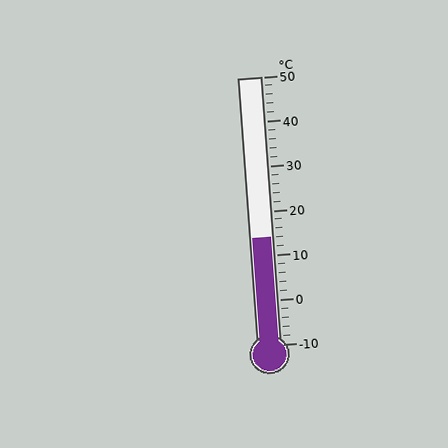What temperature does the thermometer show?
The thermometer shows approximately 14°C.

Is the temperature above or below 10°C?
The temperature is above 10°C.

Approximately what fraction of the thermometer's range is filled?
The thermometer is filled to approximately 40% of its range.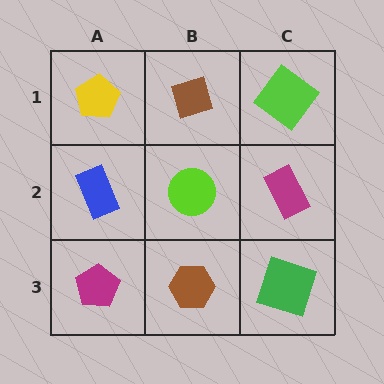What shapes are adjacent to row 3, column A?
A blue rectangle (row 2, column A), a brown hexagon (row 3, column B).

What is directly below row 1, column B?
A lime circle.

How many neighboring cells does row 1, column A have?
2.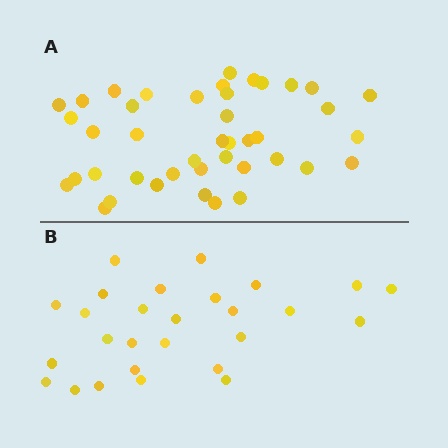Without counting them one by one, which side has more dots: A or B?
Region A (the top region) has more dots.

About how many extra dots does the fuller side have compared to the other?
Region A has approximately 15 more dots than region B.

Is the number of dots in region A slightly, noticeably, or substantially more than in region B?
Region A has substantially more. The ratio is roughly 1.6 to 1.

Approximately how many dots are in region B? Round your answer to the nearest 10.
About 30 dots. (The exact count is 27, which rounds to 30.)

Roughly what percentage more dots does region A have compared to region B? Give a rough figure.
About 55% more.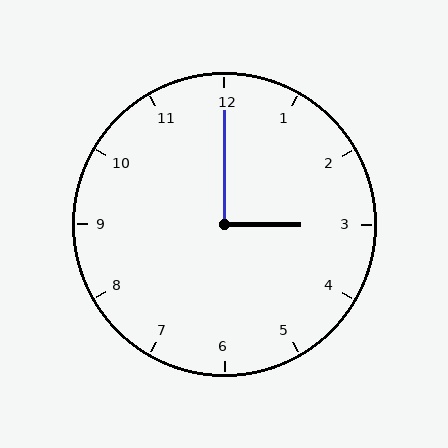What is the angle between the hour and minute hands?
Approximately 90 degrees.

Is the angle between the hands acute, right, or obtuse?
It is right.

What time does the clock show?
3:00.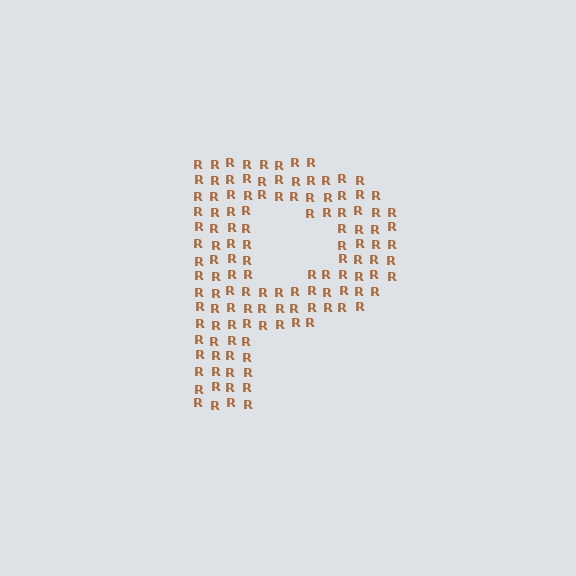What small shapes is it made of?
It is made of small letter R's.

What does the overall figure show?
The overall figure shows the letter P.